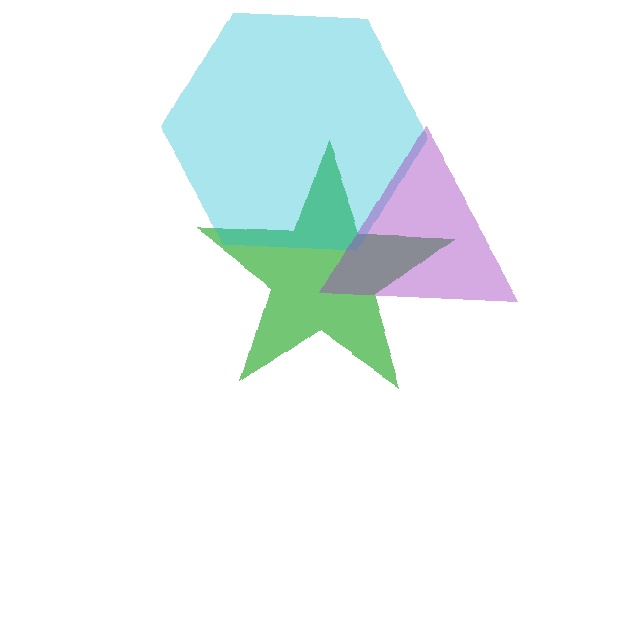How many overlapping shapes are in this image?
There are 3 overlapping shapes in the image.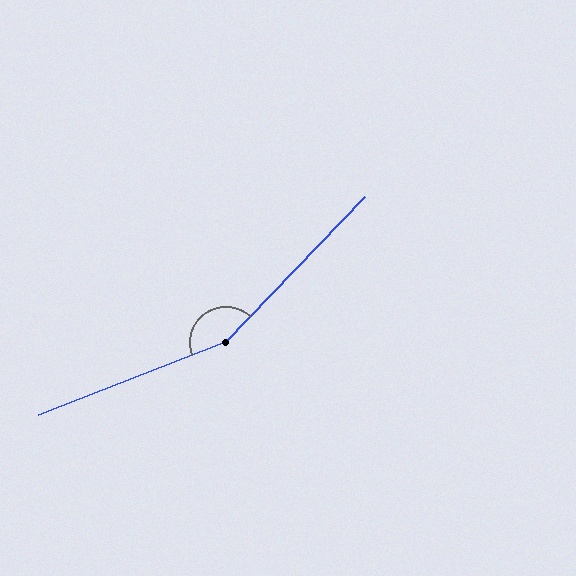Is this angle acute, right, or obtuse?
It is obtuse.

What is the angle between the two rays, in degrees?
Approximately 155 degrees.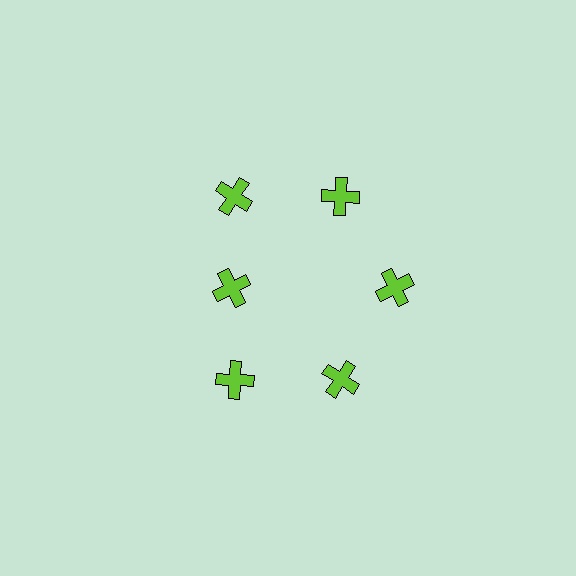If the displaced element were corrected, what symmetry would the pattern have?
It would have 6-fold rotational symmetry — the pattern would map onto itself every 60 degrees.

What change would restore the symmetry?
The symmetry would be restored by moving it outward, back onto the ring so that all 6 crosses sit at equal angles and equal distance from the center.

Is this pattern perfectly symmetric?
No. The 6 lime crosses are arranged in a ring, but one element near the 9 o'clock position is pulled inward toward the center, breaking the 6-fold rotational symmetry.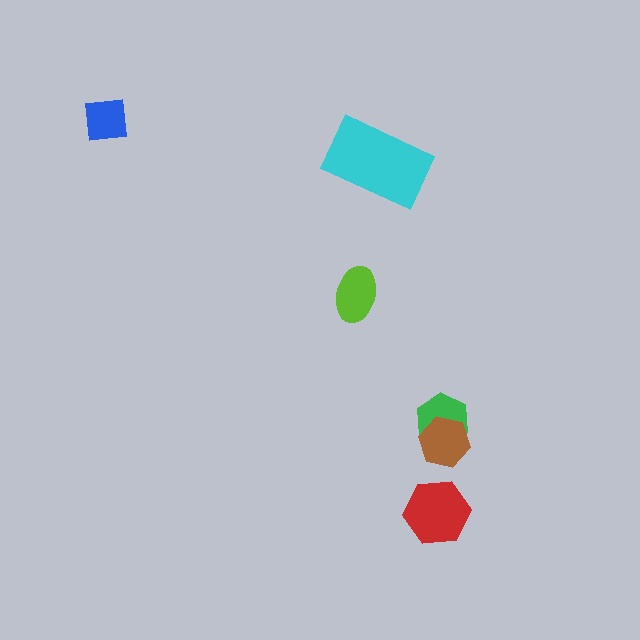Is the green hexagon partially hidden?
Yes, it is partially covered by another shape.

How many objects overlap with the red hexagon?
0 objects overlap with the red hexagon.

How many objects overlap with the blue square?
0 objects overlap with the blue square.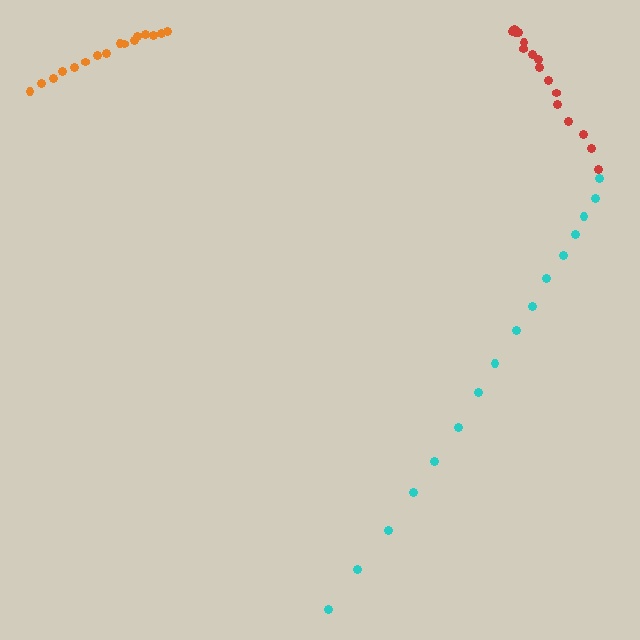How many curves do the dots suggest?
There are 3 distinct paths.